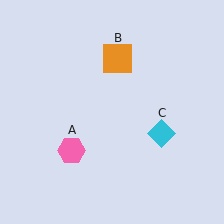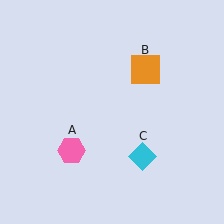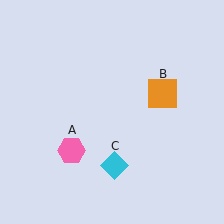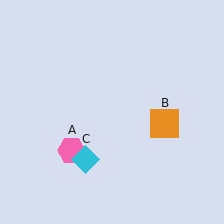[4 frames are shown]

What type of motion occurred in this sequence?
The orange square (object B), cyan diamond (object C) rotated clockwise around the center of the scene.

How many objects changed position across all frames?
2 objects changed position: orange square (object B), cyan diamond (object C).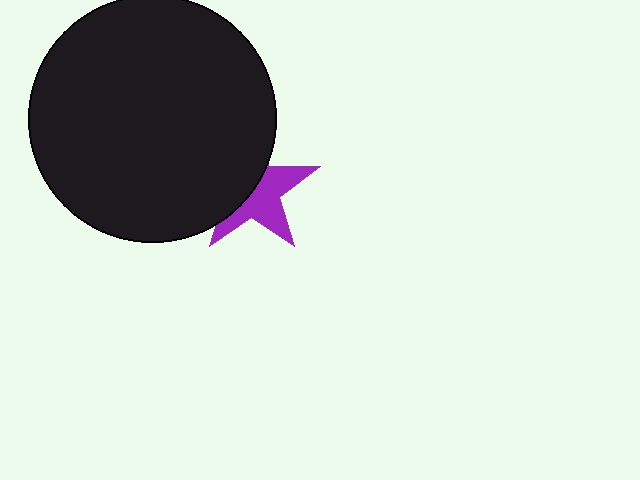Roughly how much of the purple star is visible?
About half of it is visible (roughly 51%).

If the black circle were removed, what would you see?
You would see the complete purple star.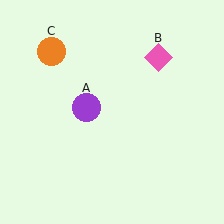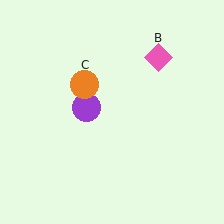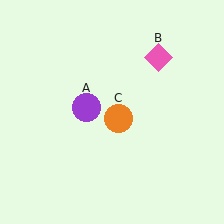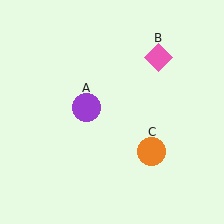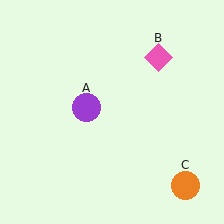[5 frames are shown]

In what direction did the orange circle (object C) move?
The orange circle (object C) moved down and to the right.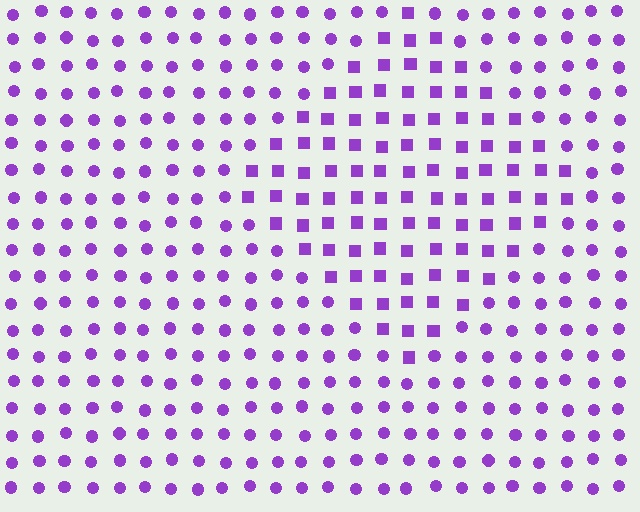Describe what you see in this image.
The image is filled with small purple elements arranged in a uniform grid. A diamond-shaped region contains squares, while the surrounding area contains circles. The boundary is defined purely by the change in element shape.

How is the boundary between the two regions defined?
The boundary is defined by a change in element shape: squares inside vs. circles outside. All elements share the same color and spacing.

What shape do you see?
I see a diamond.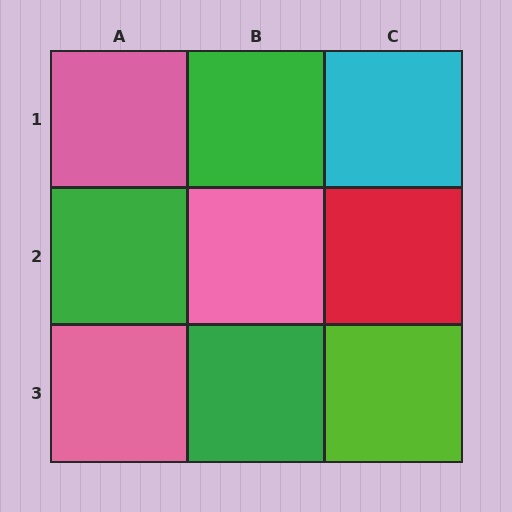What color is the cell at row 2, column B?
Pink.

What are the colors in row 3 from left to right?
Pink, green, lime.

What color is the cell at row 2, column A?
Green.